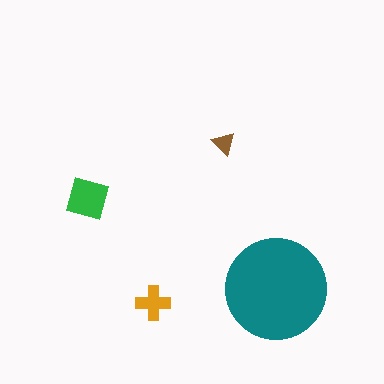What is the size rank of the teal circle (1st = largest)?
1st.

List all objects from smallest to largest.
The brown triangle, the orange cross, the green square, the teal circle.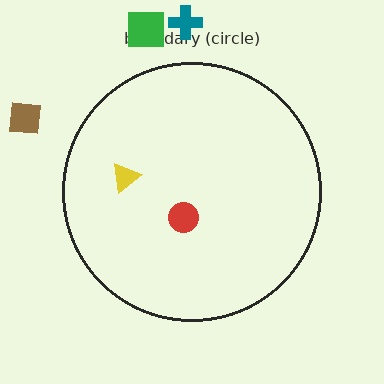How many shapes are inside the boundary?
2 inside, 3 outside.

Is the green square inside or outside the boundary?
Outside.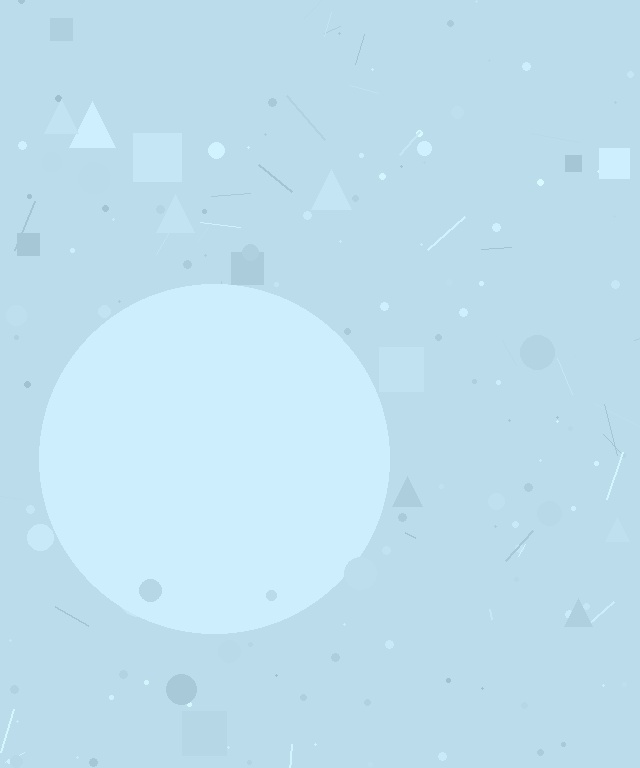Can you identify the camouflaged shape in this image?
The camouflaged shape is a circle.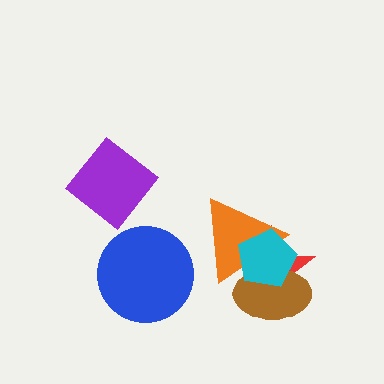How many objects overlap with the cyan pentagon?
3 objects overlap with the cyan pentagon.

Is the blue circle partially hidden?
No, no other shape covers it.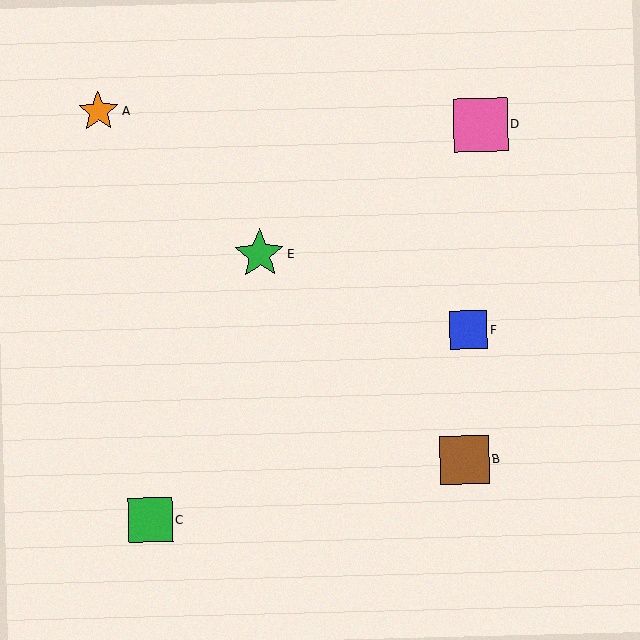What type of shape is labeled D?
Shape D is a pink square.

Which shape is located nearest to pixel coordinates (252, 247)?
The green star (labeled E) at (259, 254) is nearest to that location.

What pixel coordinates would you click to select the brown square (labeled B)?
Click at (465, 460) to select the brown square B.